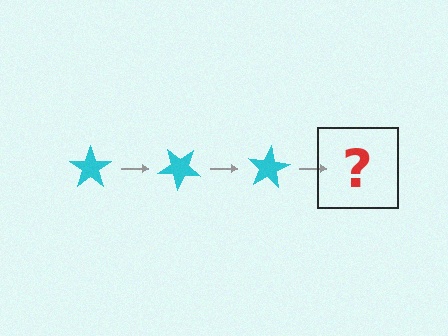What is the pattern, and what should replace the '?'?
The pattern is that the star rotates 40 degrees each step. The '?' should be a cyan star rotated 120 degrees.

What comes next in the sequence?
The next element should be a cyan star rotated 120 degrees.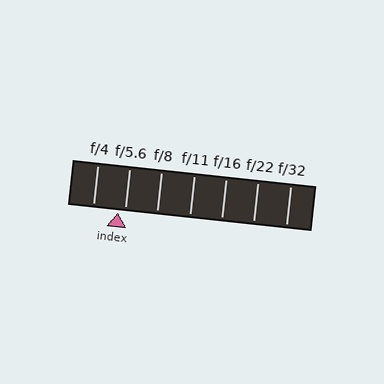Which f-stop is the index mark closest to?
The index mark is closest to f/5.6.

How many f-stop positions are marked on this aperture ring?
There are 7 f-stop positions marked.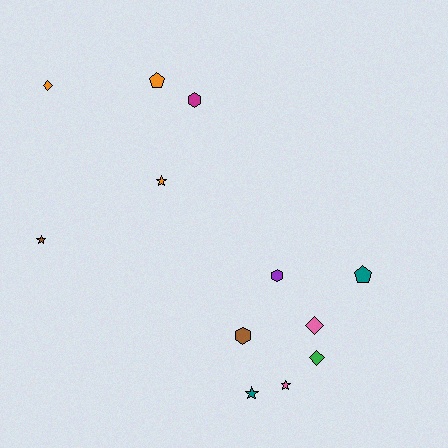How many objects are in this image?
There are 12 objects.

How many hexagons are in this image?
There are 3 hexagons.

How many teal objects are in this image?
There are 2 teal objects.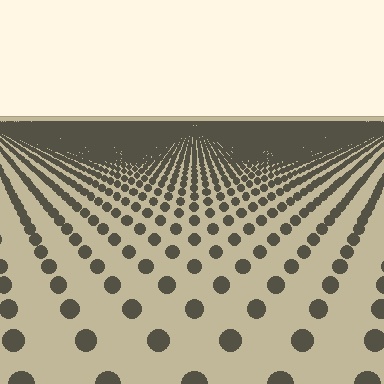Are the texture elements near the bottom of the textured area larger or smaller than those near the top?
Larger. Near the bottom, elements are closer to the viewer and appear at a bigger on-screen size.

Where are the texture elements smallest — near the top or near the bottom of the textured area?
Near the top.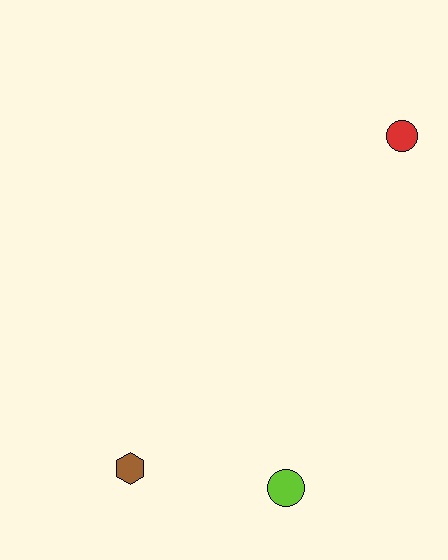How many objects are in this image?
There are 3 objects.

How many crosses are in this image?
There are no crosses.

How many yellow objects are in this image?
There are no yellow objects.